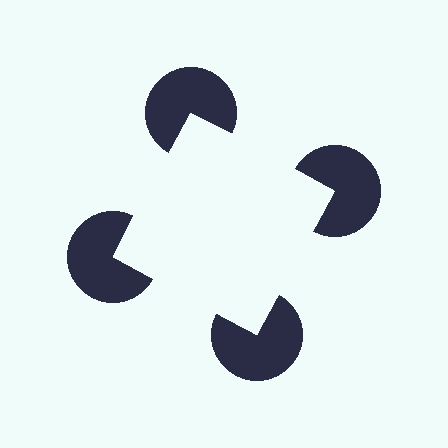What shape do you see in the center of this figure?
An illusory square — its edges are inferred from the aligned wedge cuts in the pac-man discs, not physically drawn.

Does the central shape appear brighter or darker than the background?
It typically appears slightly brighter than the background, even though no actual brightness change is drawn.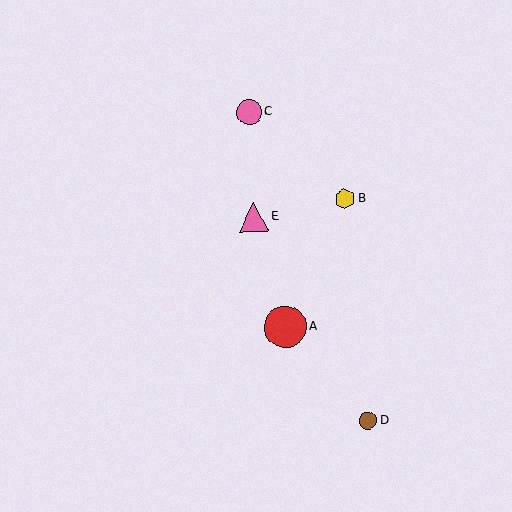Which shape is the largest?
The red circle (labeled A) is the largest.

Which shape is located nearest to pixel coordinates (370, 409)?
The brown circle (labeled D) at (368, 421) is nearest to that location.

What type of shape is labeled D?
Shape D is a brown circle.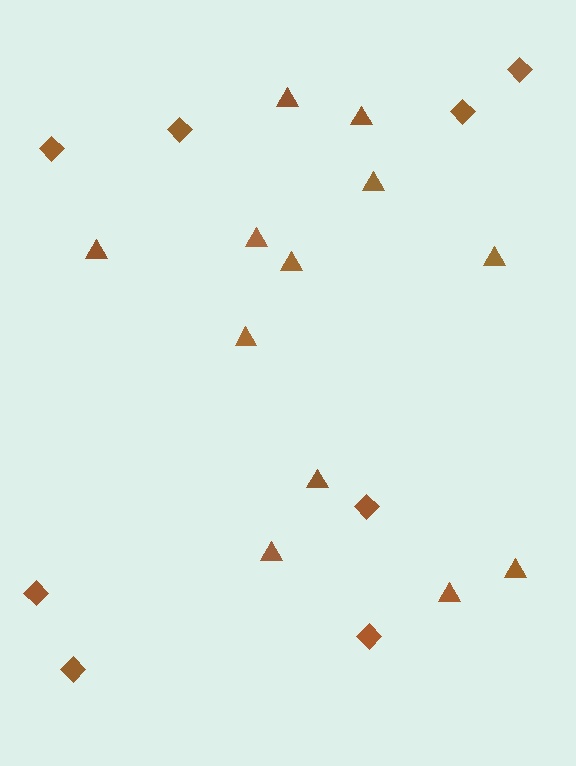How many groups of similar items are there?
There are 2 groups: one group of diamonds (8) and one group of triangles (12).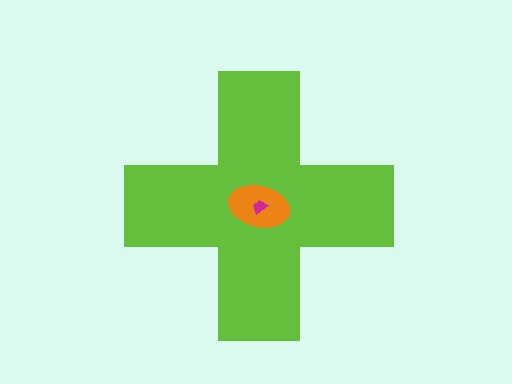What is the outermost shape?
The lime cross.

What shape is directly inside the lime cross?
The orange ellipse.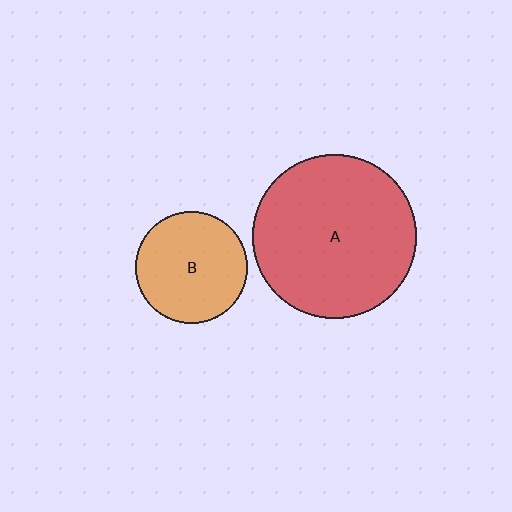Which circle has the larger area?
Circle A (red).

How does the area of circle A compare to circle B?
Approximately 2.2 times.